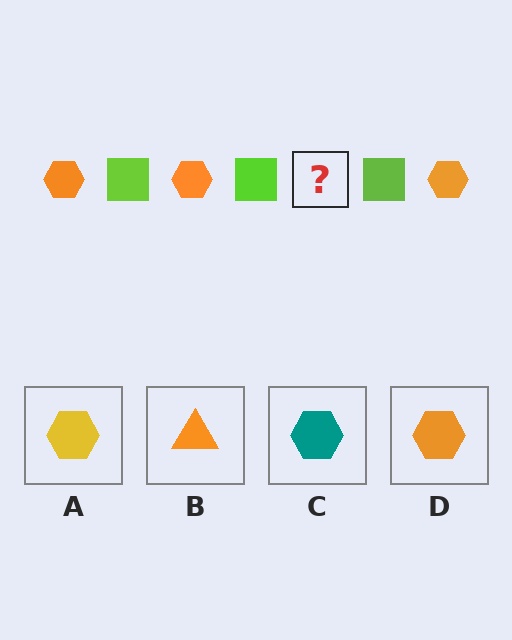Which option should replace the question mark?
Option D.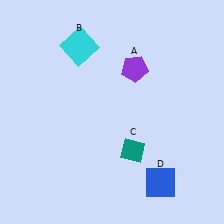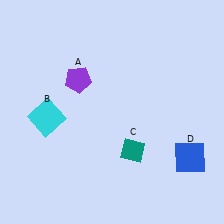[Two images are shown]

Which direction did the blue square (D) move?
The blue square (D) moved right.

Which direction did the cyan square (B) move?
The cyan square (B) moved down.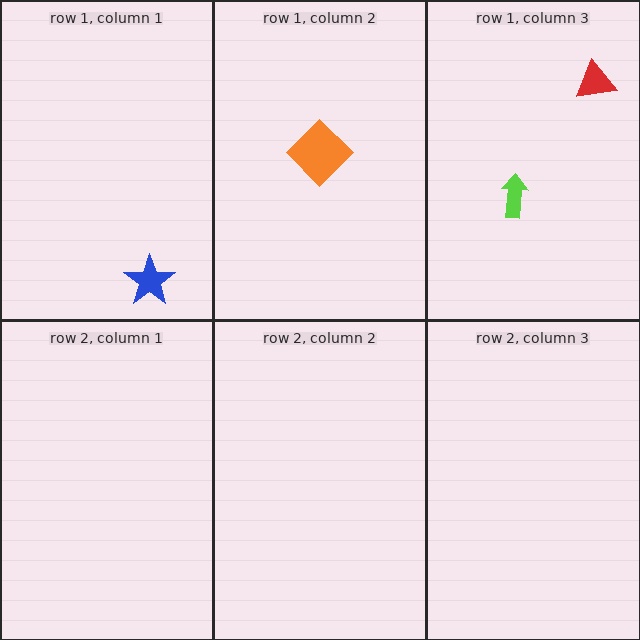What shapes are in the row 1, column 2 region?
The orange diamond.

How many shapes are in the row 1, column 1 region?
1.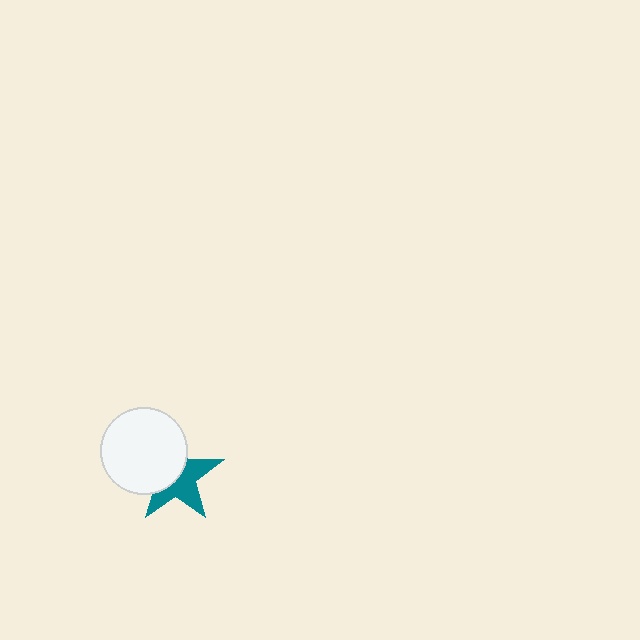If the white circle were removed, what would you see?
You would see the complete teal star.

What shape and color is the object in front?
The object in front is a white circle.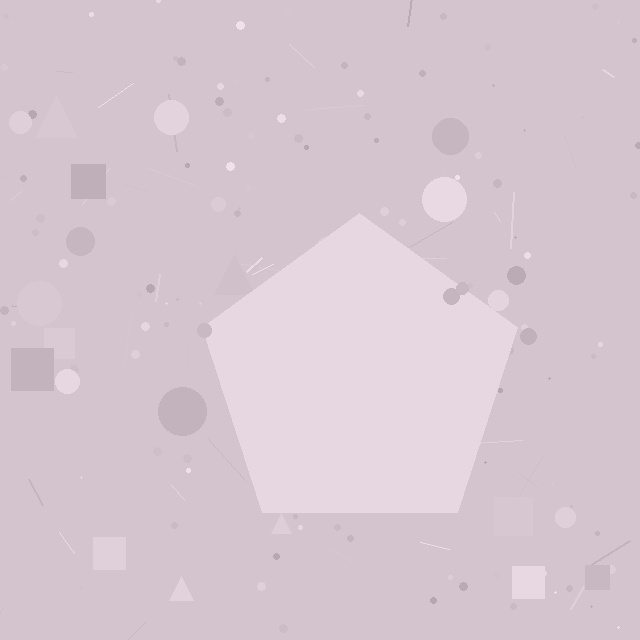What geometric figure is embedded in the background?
A pentagon is embedded in the background.